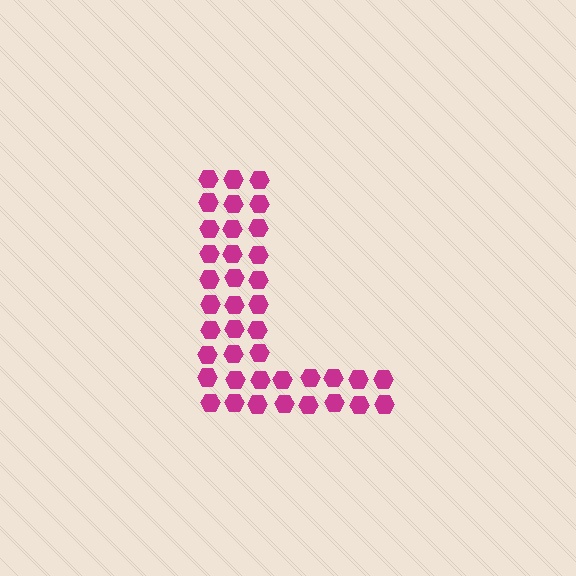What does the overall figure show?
The overall figure shows the letter L.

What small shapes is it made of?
It is made of small hexagons.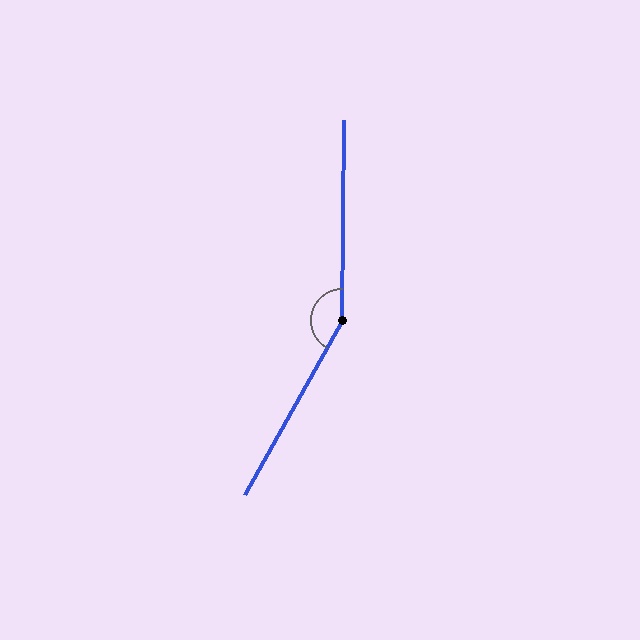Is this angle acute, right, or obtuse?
It is obtuse.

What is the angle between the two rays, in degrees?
Approximately 151 degrees.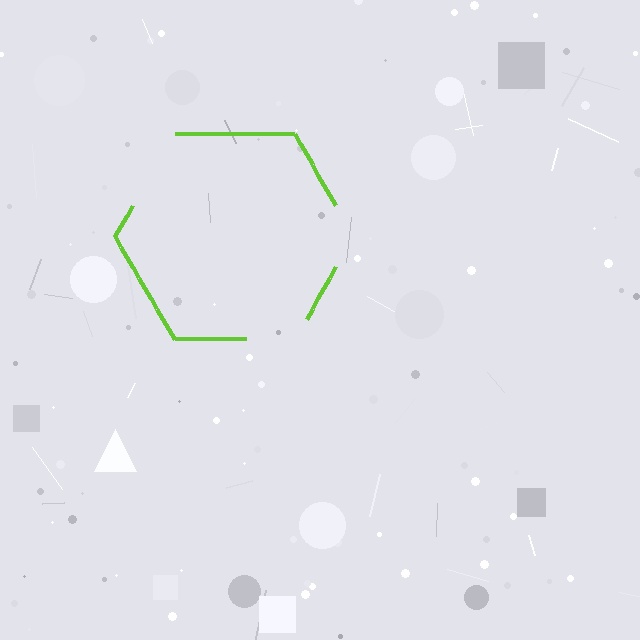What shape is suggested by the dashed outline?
The dashed outline suggests a hexagon.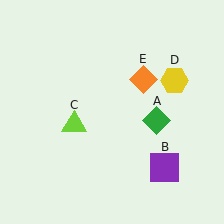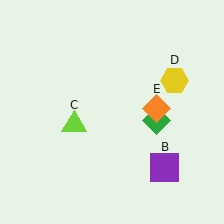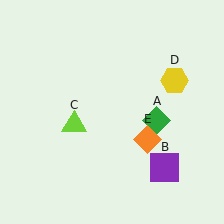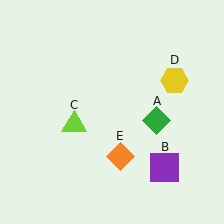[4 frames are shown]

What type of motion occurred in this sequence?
The orange diamond (object E) rotated clockwise around the center of the scene.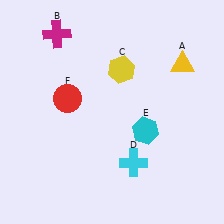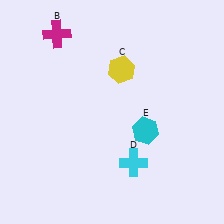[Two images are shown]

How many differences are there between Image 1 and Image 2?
There are 2 differences between the two images.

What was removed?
The yellow triangle (A), the red circle (F) were removed in Image 2.